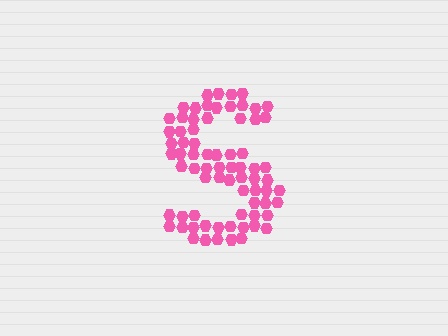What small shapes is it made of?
It is made of small hexagons.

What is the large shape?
The large shape is the letter S.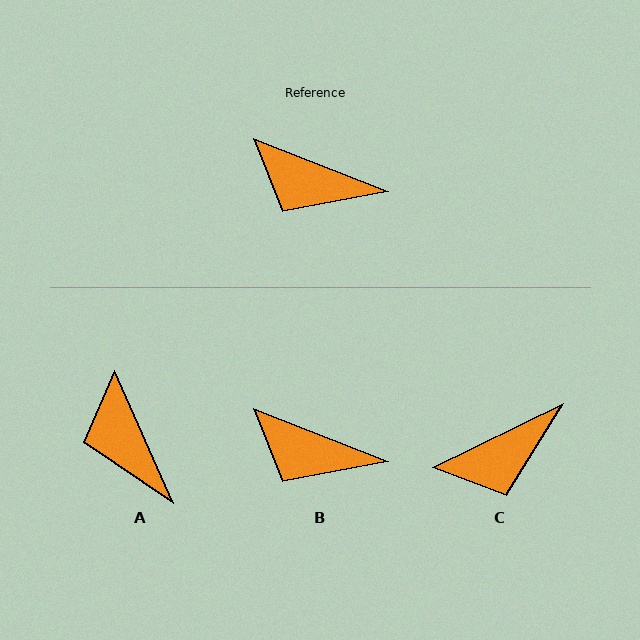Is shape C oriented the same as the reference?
No, it is off by about 48 degrees.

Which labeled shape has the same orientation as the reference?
B.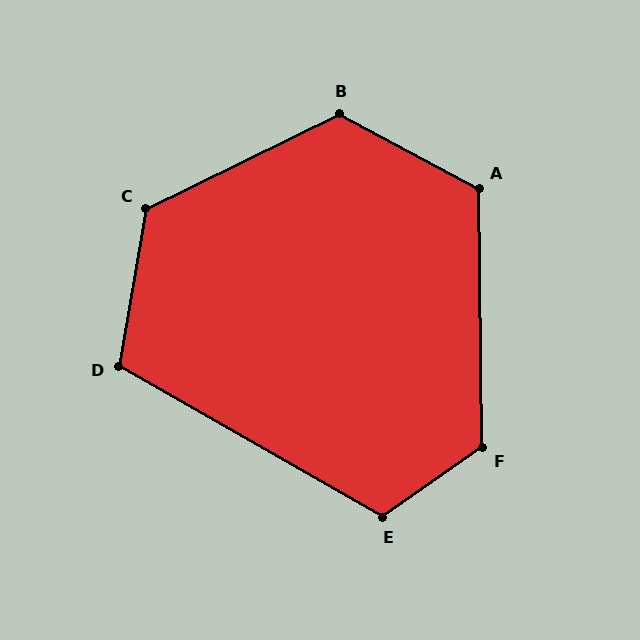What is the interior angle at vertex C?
Approximately 126 degrees (obtuse).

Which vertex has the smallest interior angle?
D, at approximately 110 degrees.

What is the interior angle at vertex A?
Approximately 119 degrees (obtuse).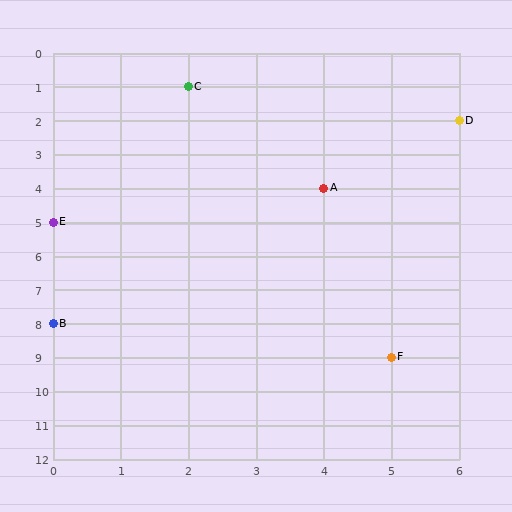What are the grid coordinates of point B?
Point B is at grid coordinates (0, 8).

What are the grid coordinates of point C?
Point C is at grid coordinates (2, 1).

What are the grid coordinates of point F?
Point F is at grid coordinates (5, 9).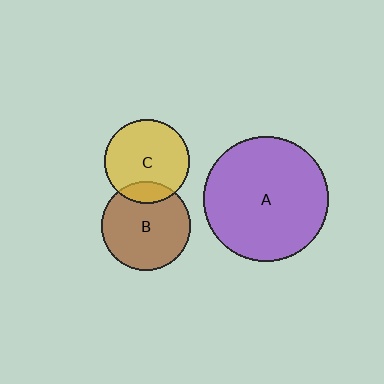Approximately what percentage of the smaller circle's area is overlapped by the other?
Approximately 15%.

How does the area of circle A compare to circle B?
Approximately 2.0 times.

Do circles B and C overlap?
Yes.